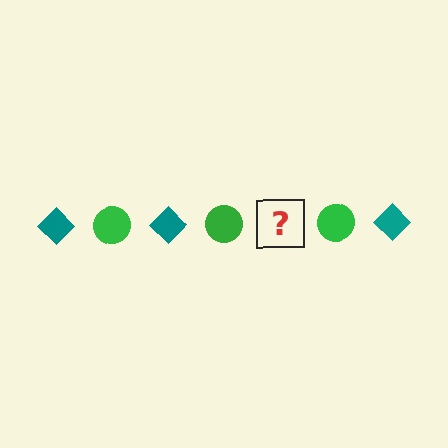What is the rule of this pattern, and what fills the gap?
The rule is that the pattern alternates between teal diamond and green circle. The gap should be filled with a teal diamond.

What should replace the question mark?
The question mark should be replaced with a teal diamond.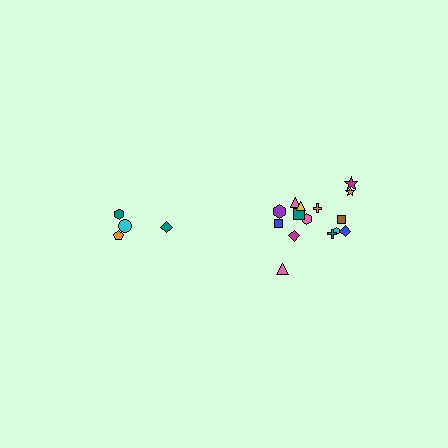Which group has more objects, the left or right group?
The right group.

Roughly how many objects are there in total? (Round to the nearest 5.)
Roughly 20 objects in total.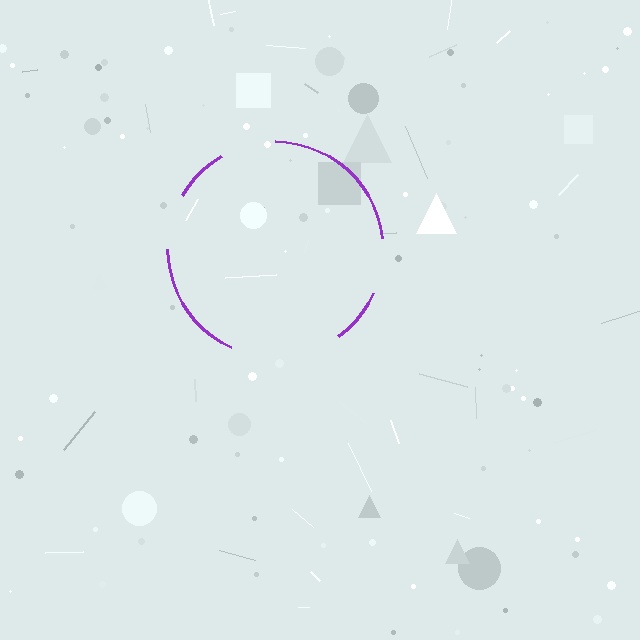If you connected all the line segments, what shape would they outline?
They would outline a circle.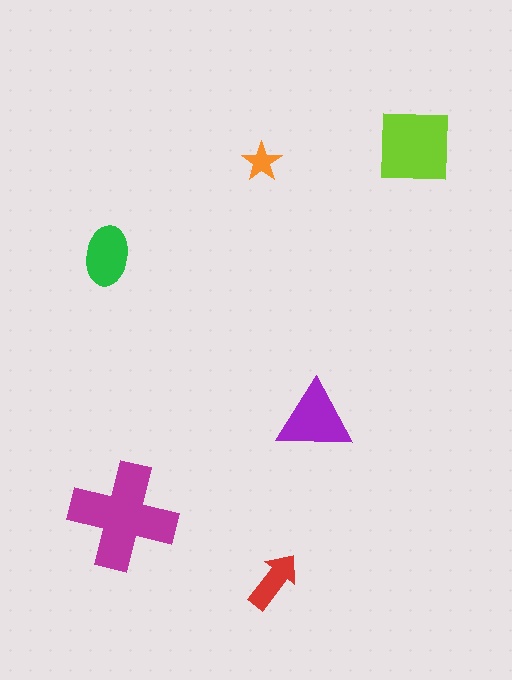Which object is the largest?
The magenta cross.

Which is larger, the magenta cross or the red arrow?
The magenta cross.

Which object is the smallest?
The orange star.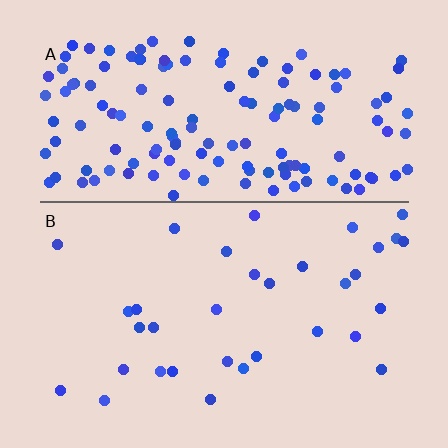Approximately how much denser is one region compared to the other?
Approximately 4.4× — region A over region B.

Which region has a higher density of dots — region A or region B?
A (the top).